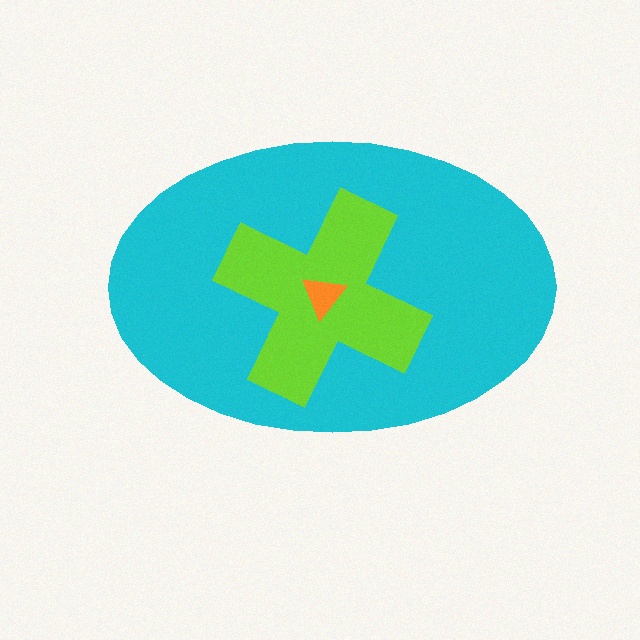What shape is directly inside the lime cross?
The orange triangle.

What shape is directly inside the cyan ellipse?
The lime cross.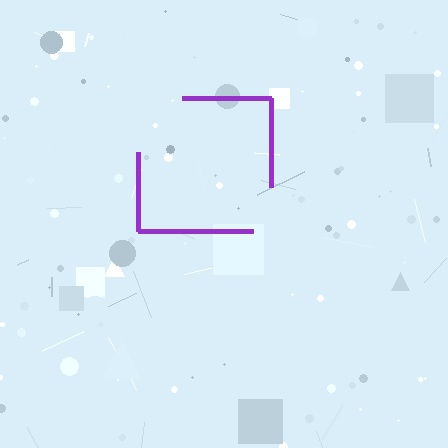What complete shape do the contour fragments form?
The contour fragments form a square.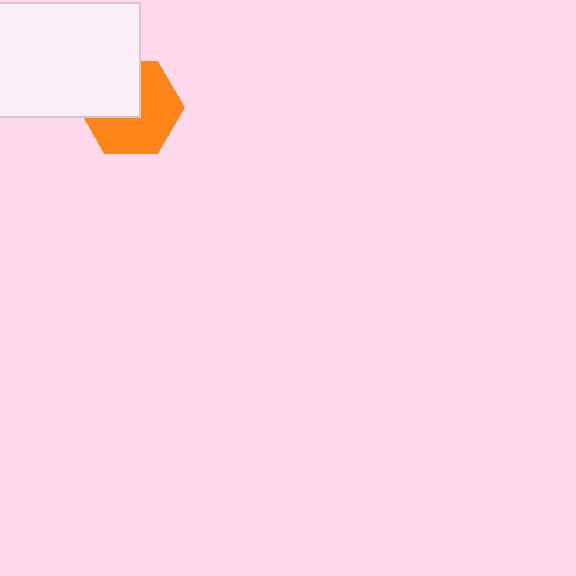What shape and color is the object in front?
The object in front is a white rectangle.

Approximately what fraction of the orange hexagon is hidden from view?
Roughly 40% of the orange hexagon is hidden behind the white rectangle.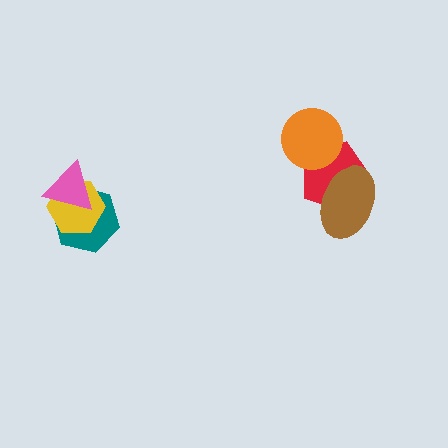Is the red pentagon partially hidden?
Yes, it is partially covered by another shape.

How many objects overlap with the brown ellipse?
1 object overlaps with the brown ellipse.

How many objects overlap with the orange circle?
1 object overlaps with the orange circle.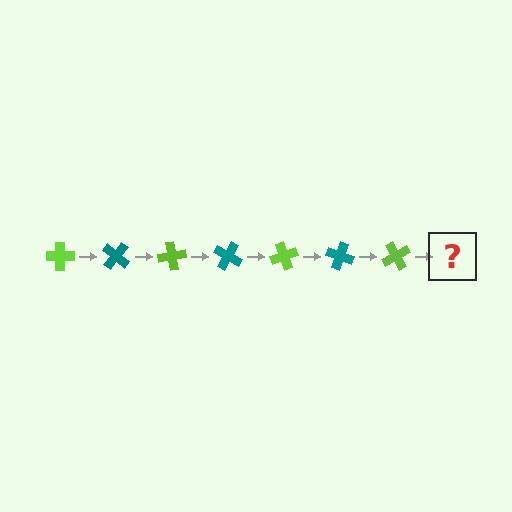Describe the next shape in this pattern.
It should be a teal cross, rotated 280 degrees from the start.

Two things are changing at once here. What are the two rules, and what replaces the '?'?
The two rules are that it rotates 40 degrees each step and the color cycles through lime and teal. The '?' should be a teal cross, rotated 280 degrees from the start.